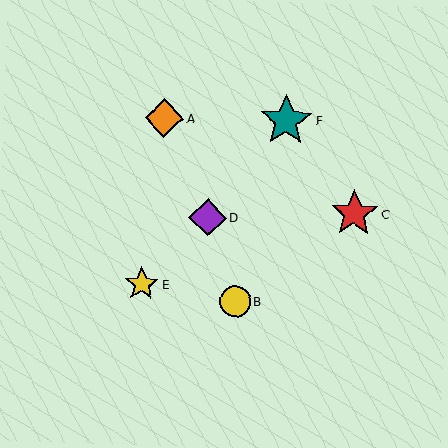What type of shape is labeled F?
Shape F is a teal star.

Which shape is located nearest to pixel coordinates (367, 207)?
The red star (labeled C) at (354, 214) is nearest to that location.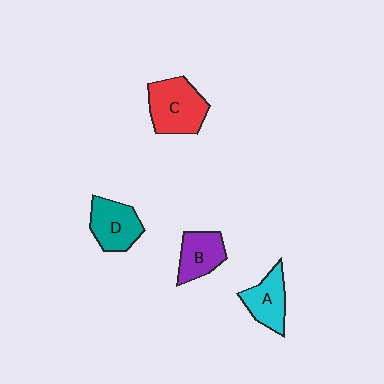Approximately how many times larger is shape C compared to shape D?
Approximately 1.3 times.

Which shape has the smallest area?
Shape B (purple).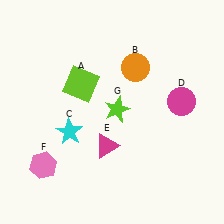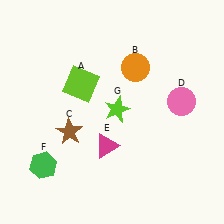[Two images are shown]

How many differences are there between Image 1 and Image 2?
There are 3 differences between the two images.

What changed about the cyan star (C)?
In Image 1, C is cyan. In Image 2, it changed to brown.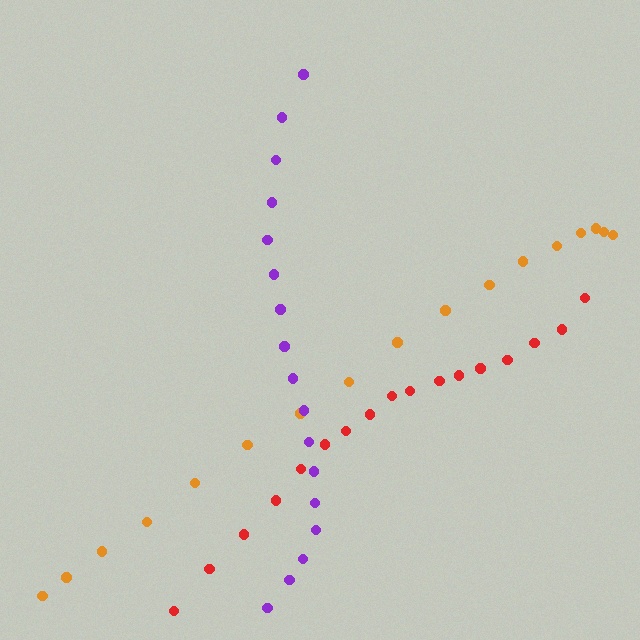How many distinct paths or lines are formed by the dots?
There are 3 distinct paths.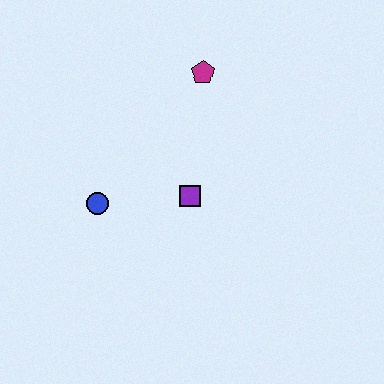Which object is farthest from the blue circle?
The magenta pentagon is farthest from the blue circle.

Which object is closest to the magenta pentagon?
The purple square is closest to the magenta pentagon.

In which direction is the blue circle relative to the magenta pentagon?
The blue circle is below the magenta pentagon.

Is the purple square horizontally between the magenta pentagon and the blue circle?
Yes